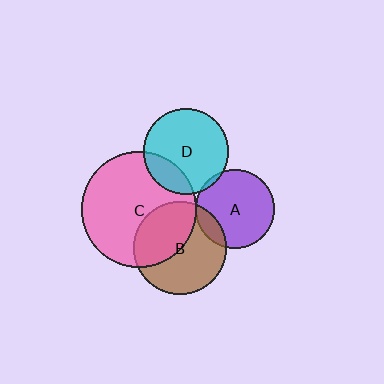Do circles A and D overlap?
Yes.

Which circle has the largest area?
Circle C (pink).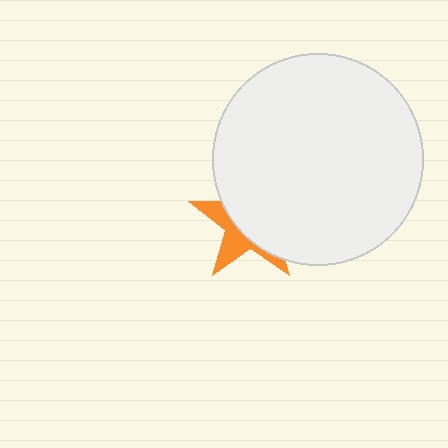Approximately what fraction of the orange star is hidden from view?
Roughly 65% of the orange star is hidden behind the white circle.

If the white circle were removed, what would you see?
You would see the complete orange star.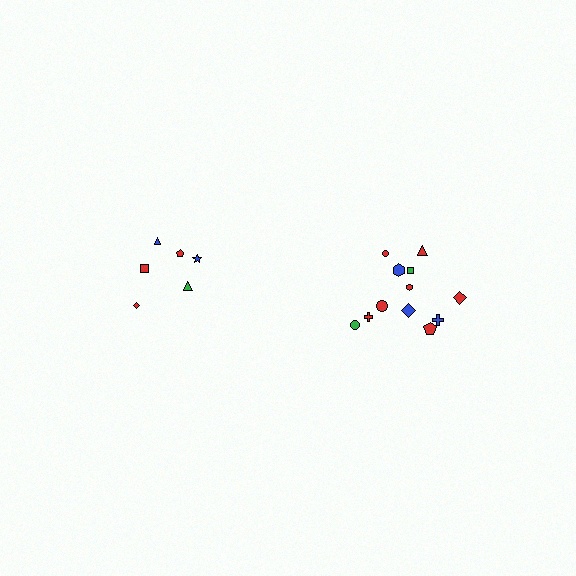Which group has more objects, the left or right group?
The right group.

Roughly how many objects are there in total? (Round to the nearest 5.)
Roughly 20 objects in total.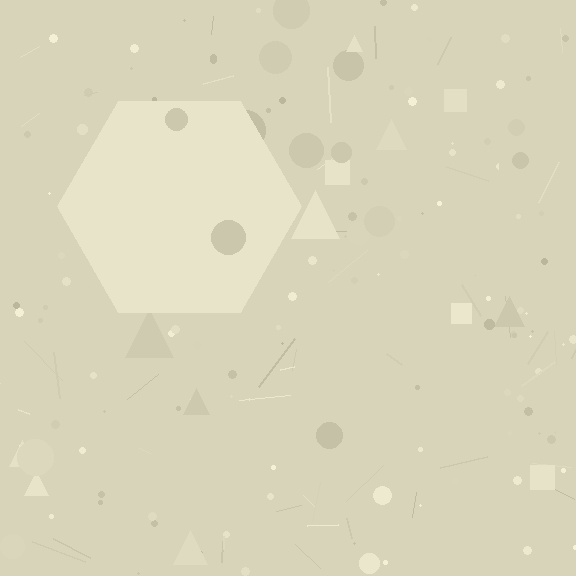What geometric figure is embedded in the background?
A hexagon is embedded in the background.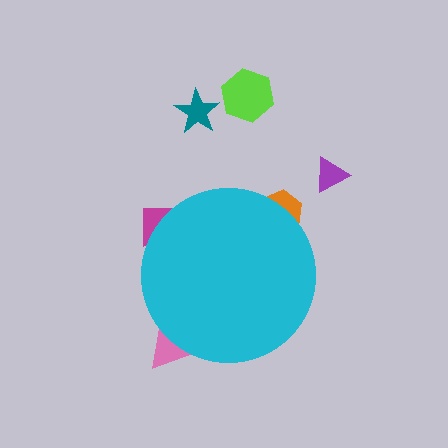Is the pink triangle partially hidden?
Yes, the pink triangle is partially hidden behind the cyan circle.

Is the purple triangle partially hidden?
No, the purple triangle is fully visible.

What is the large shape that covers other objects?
A cyan circle.